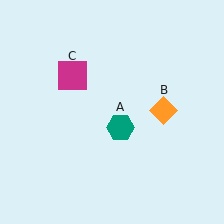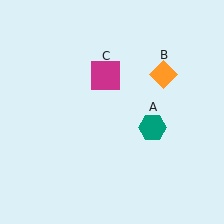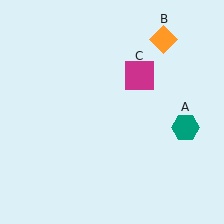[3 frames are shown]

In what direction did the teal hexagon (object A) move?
The teal hexagon (object A) moved right.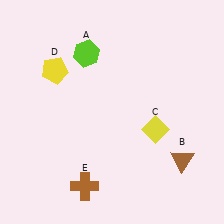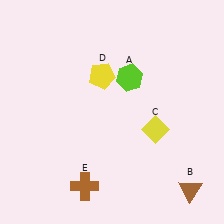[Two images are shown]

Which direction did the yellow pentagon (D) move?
The yellow pentagon (D) moved right.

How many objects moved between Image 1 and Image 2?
3 objects moved between the two images.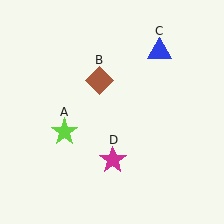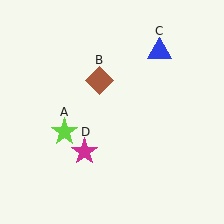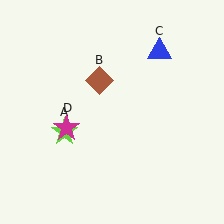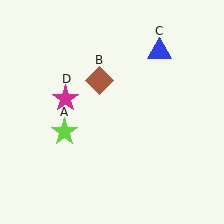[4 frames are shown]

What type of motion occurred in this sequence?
The magenta star (object D) rotated clockwise around the center of the scene.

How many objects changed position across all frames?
1 object changed position: magenta star (object D).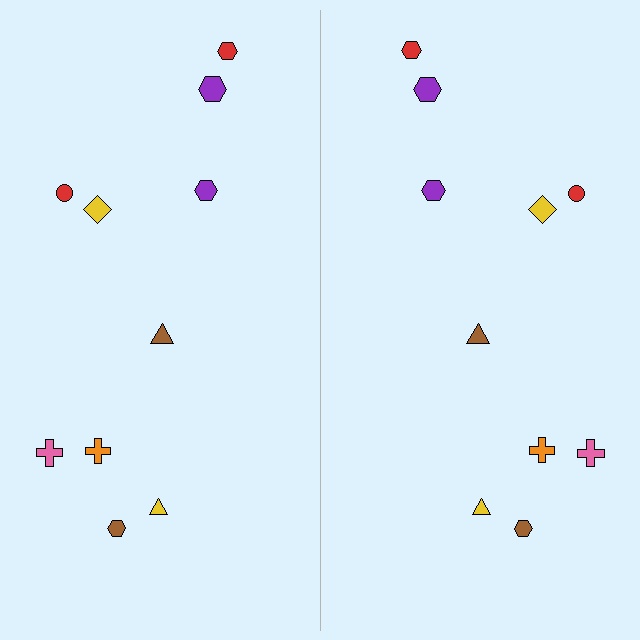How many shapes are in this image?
There are 20 shapes in this image.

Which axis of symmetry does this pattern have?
The pattern has a vertical axis of symmetry running through the center of the image.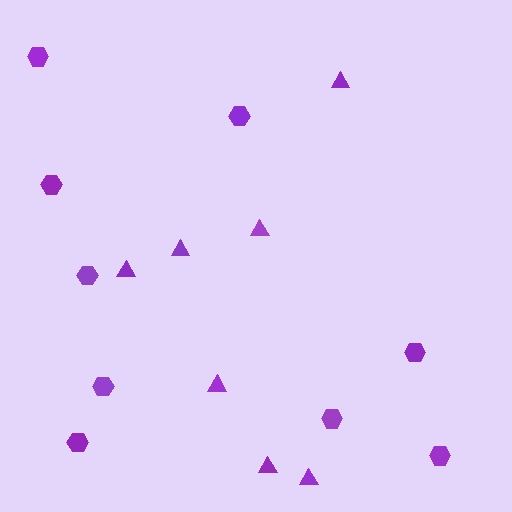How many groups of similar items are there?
There are 2 groups: one group of hexagons (9) and one group of triangles (7).